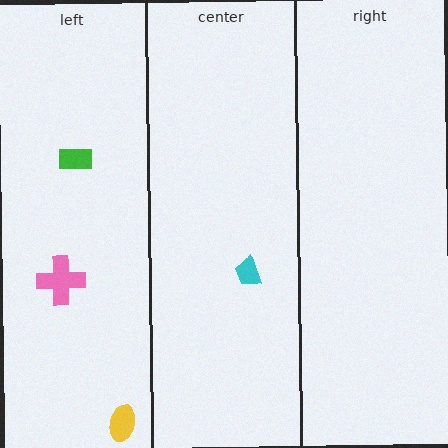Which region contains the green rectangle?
The left region.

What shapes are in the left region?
The green rectangle, the yellow ellipse, the pink cross.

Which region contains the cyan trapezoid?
The center region.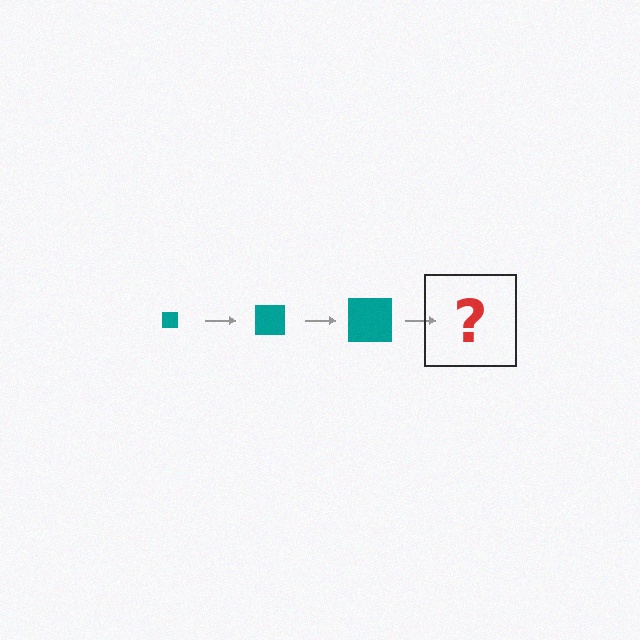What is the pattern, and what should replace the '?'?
The pattern is that the square gets progressively larger each step. The '?' should be a teal square, larger than the previous one.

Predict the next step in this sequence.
The next step is a teal square, larger than the previous one.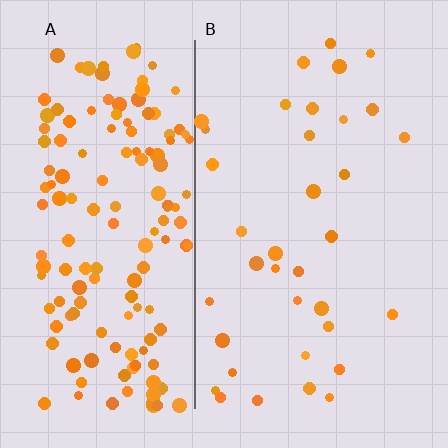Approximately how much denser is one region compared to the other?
Approximately 4.5× — region A over region B.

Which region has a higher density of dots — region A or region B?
A (the left).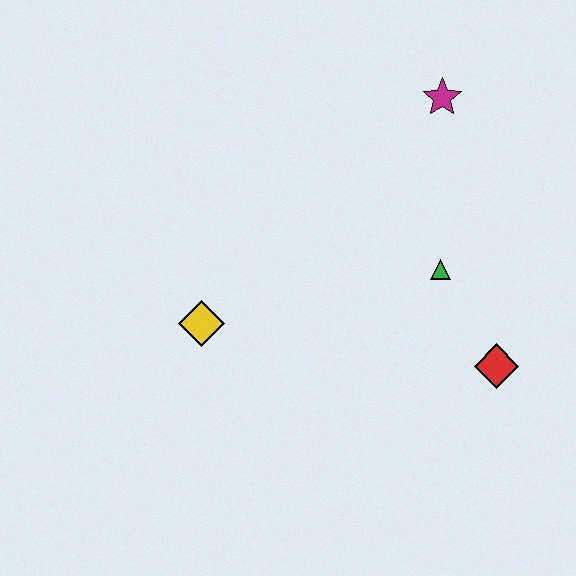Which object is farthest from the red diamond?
The yellow diamond is farthest from the red diamond.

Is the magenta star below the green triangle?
No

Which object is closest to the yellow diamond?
The green triangle is closest to the yellow diamond.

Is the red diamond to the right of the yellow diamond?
Yes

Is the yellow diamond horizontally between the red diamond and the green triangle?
No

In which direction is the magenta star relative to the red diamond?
The magenta star is above the red diamond.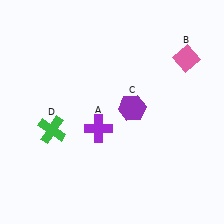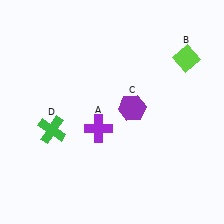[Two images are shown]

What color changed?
The diamond (B) changed from pink in Image 1 to lime in Image 2.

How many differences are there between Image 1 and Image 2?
There is 1 difference between the two images.